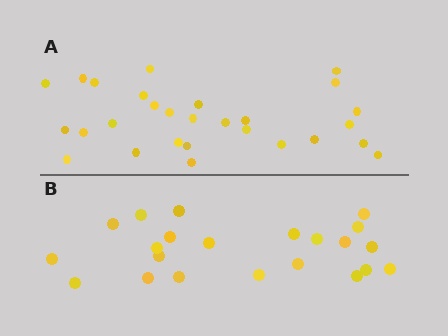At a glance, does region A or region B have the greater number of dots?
Region A (the top region) has more dots.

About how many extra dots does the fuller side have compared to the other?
Region A has about 6 more dots than region B.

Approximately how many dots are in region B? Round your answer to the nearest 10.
About 20 dots. (The exact count is 22, which rounds to 20.)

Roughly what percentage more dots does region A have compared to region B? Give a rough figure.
About 25% more.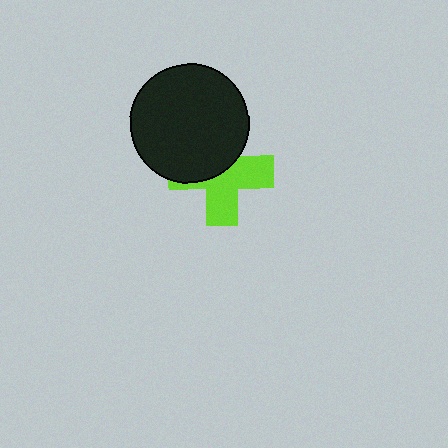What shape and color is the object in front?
The object in front is a black circle.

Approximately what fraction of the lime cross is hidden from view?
Roughly 46% of the lime cross is hidden behind the black circle.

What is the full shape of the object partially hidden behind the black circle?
The partially hidden object is a lime cross.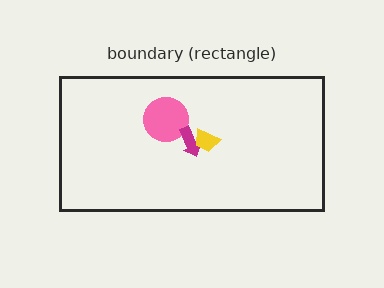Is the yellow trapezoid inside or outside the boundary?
Inside.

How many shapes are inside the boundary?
3 inside, 0 outside.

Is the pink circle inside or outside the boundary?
Inside.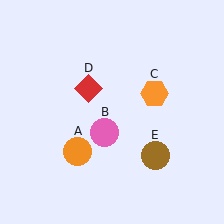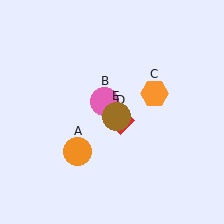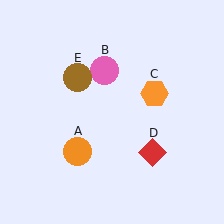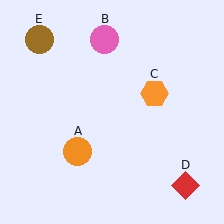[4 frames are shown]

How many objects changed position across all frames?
3 objects changed position: pink circle (object B), red diamond (object D), brown circle (object E).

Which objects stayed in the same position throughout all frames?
Orange circle (object A) and orange hexagon (object C) remained stationary.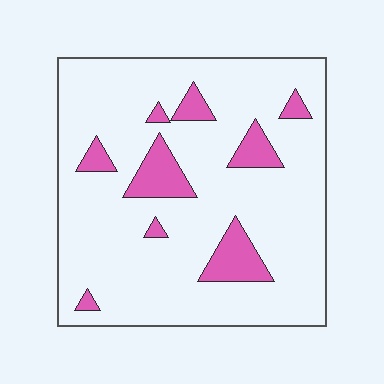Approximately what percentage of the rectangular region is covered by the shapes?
Approximately 15%.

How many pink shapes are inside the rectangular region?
9.